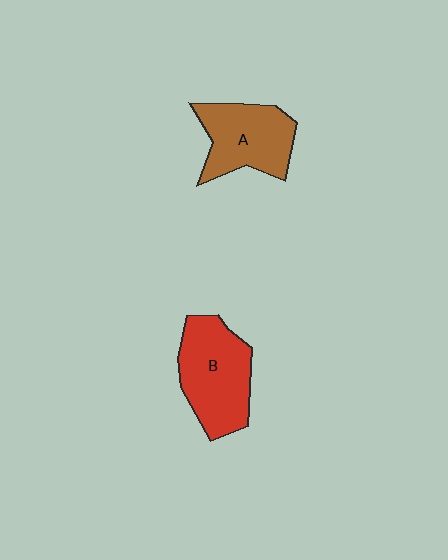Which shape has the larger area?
Shape B (red).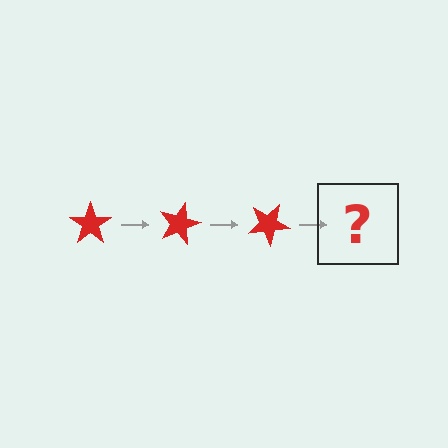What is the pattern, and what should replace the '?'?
The pattern is that the star rotates 15 degrees each step. The '?' should be a red star rotated 45 degrees.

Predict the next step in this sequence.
The next step is a red star rotated 45 degrees.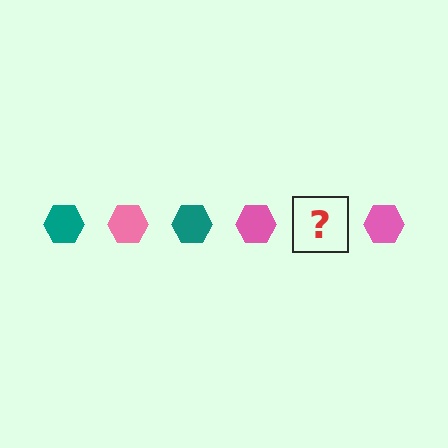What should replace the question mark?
The question mark should be replaced with a teal hexagon.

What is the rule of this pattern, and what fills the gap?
The rule is that the pattern cycles through teal, pink hexagons. The gap should be filled with a teal hexagon.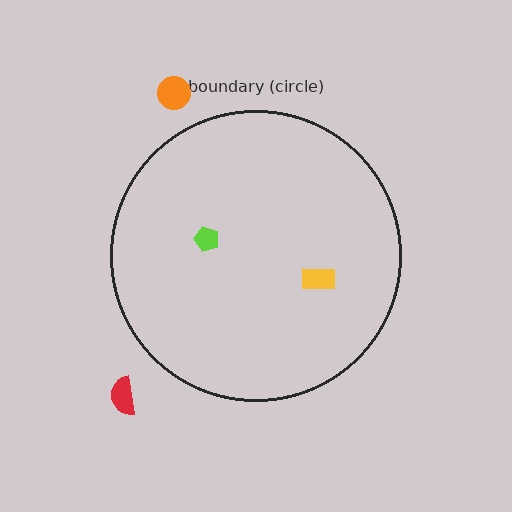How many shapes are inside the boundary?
2 inside, 2 outside.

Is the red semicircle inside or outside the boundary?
Outside.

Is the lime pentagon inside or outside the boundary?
Inside.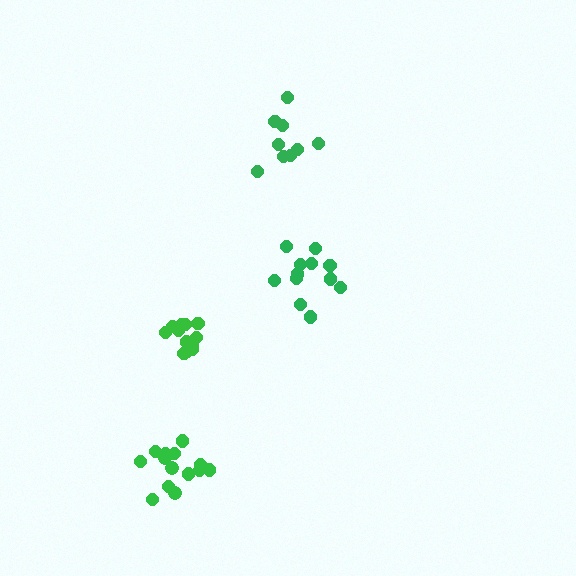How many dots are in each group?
Group 1: 12 dots, Group 2: 12 dots, Group 3: 14 dots, Group 4: 9 dots (47 total).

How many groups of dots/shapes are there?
There are 4 groups.